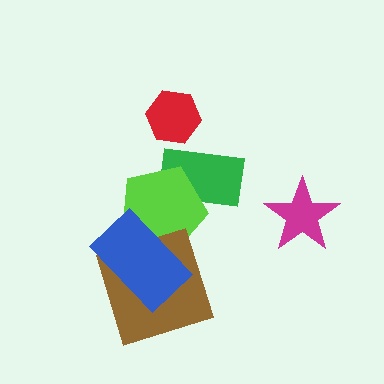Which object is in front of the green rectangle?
The lime pentagon is in front of the green rectangle.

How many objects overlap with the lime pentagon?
3 objects overlap with the lime pentagon.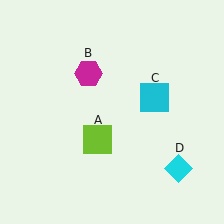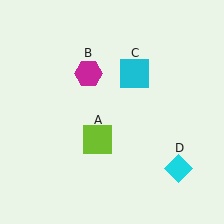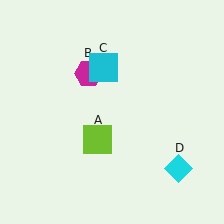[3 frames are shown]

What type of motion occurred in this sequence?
The cyan square (object C) rotated counterclockwise around the center of the scene.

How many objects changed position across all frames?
1 object changed position: cyan square (object C).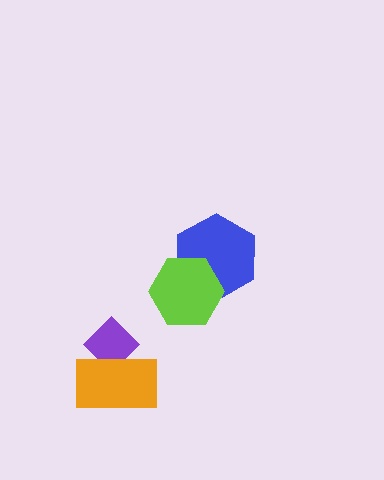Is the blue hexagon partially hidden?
Yes, it is partially covered by another shape.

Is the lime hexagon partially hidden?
No, no other shape covers it.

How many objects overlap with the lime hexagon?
1 object overlaps with the lime hexagon.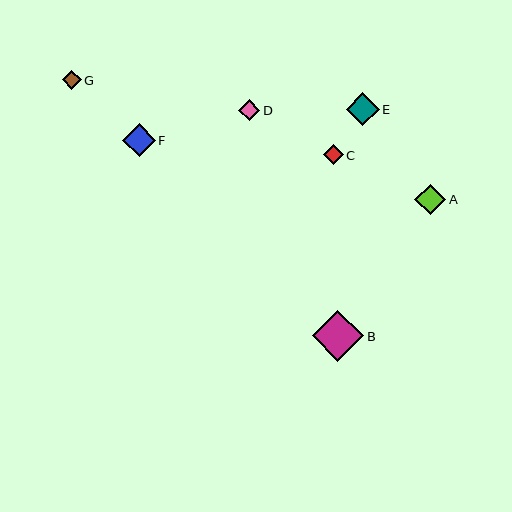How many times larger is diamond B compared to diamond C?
Diamond B is approximately 2.7 times the size of diamond C.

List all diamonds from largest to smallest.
From largest to smallest: B, E, F, A, D, C, G.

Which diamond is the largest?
Diamond B is the largest with a size of approximately 52 pixels.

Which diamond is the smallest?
Diamond G is the smallest with a size of approximately 19 pixels.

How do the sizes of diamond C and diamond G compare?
Diamond C and diamond G are approximately the same size.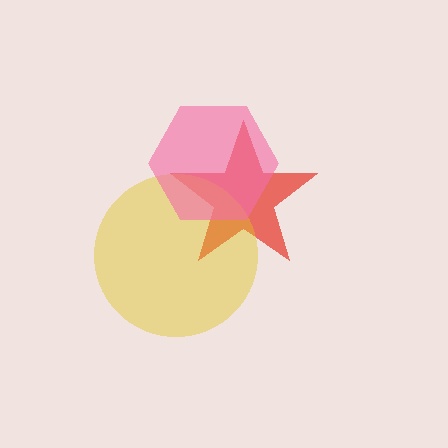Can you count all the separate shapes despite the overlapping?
Yes, there are 3 separate shapes.